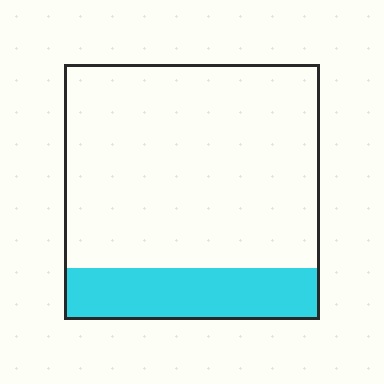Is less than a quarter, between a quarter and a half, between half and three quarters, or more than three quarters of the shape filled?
Less than a quarter.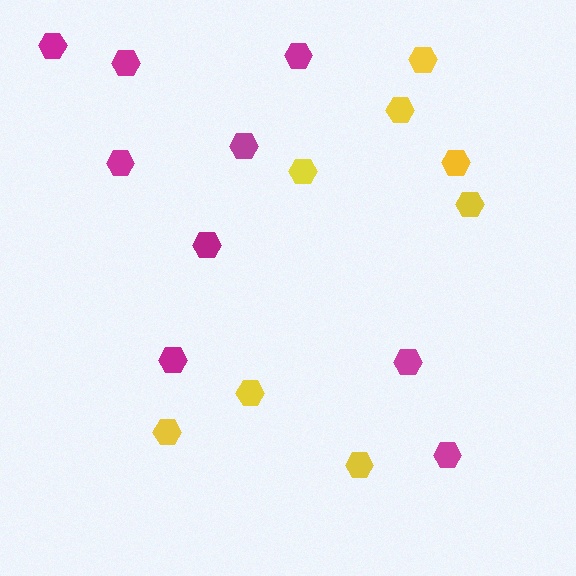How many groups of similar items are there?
There are 2 groups: one group of magenta hexagons (9) and one group of yellow hexagons (8).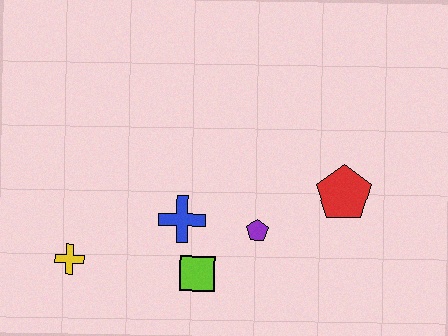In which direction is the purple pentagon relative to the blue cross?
The purple pentagon is to the right of the blue cross.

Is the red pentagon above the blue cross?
Yes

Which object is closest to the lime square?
The blue cross is closest to the lime square.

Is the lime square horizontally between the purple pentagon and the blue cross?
Yes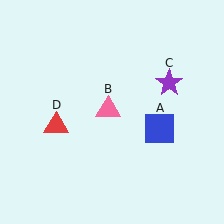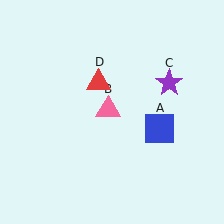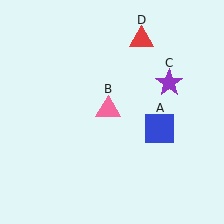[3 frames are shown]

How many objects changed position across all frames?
1 object changed position: red triangle (object D).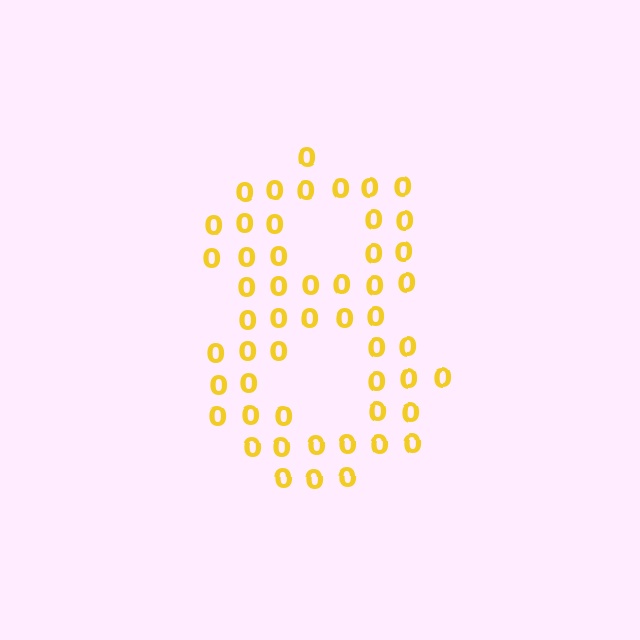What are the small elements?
The small elements are digit 0's.